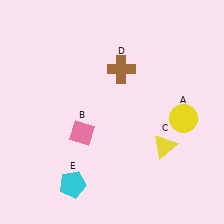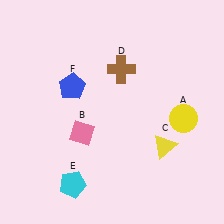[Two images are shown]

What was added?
A blue pentagon (F) was added in Image 2.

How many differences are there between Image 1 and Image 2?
There is 1 difference between the two images.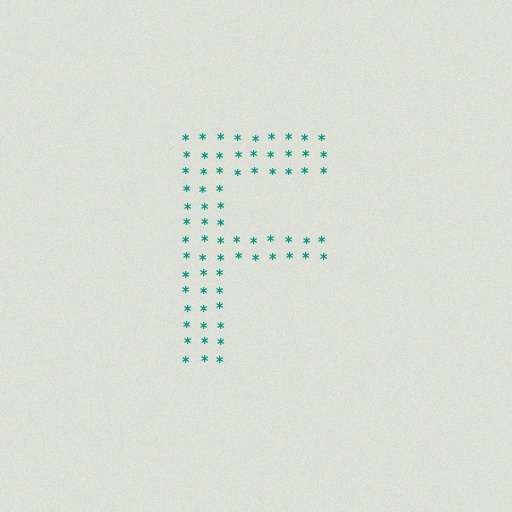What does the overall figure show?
The overall figure shows the letter F.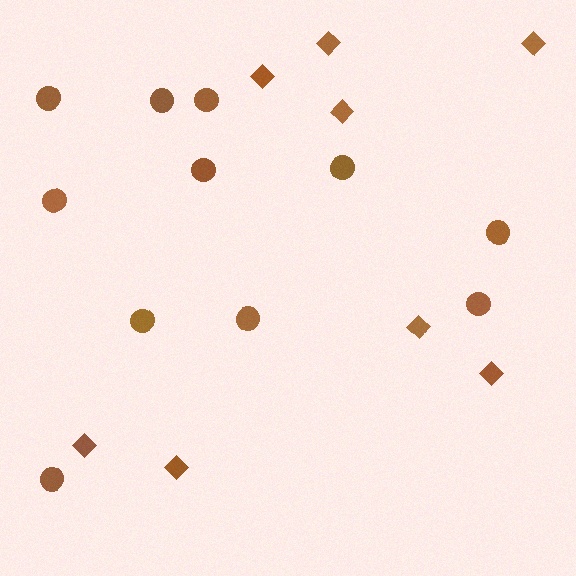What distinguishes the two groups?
There are 2 groups: one group of diamonds (8) and one group of circles (11).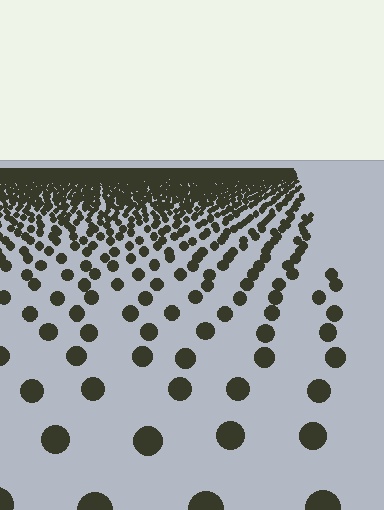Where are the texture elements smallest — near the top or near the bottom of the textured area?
Near the top.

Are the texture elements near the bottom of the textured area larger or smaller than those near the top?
Larger. Near the bottom, elements are closer to the viewer and appear at a bigger on-screen size.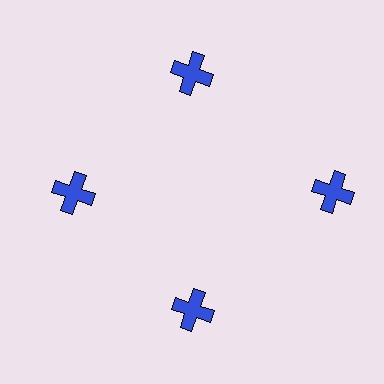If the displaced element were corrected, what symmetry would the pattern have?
It would have 4-fold rotational symmetry — the pattern would map onto itself every 90 degrees.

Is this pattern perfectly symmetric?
No. The 4 blue crosses are arranged in a ring, but one element near the 3 o'clock position is pushed outward from the center, breaking the 4-fold rotational symmetry.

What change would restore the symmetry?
The symmetry would be restored by moving it inward, back onto the ring so that all 4 crosses sit at equal angles and equal distance from the center.